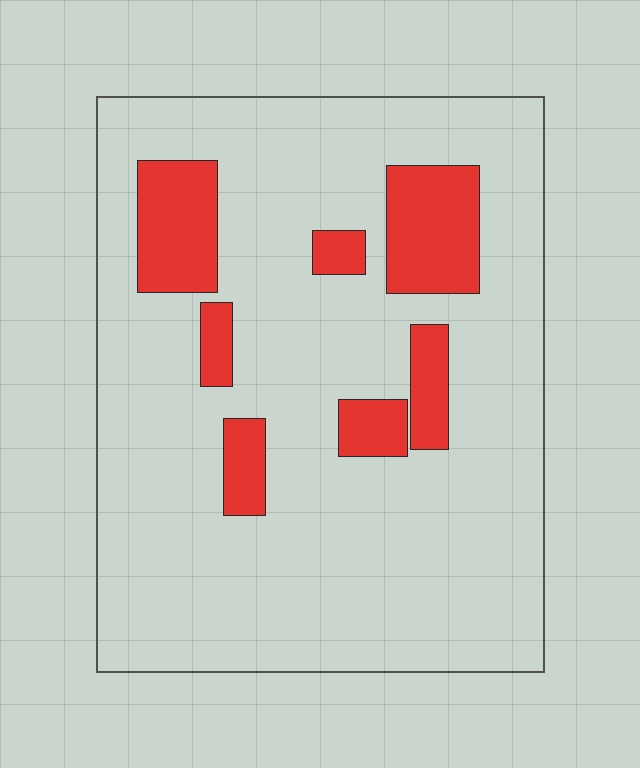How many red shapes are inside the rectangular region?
7.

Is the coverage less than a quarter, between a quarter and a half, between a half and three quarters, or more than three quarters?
Less than a quarter.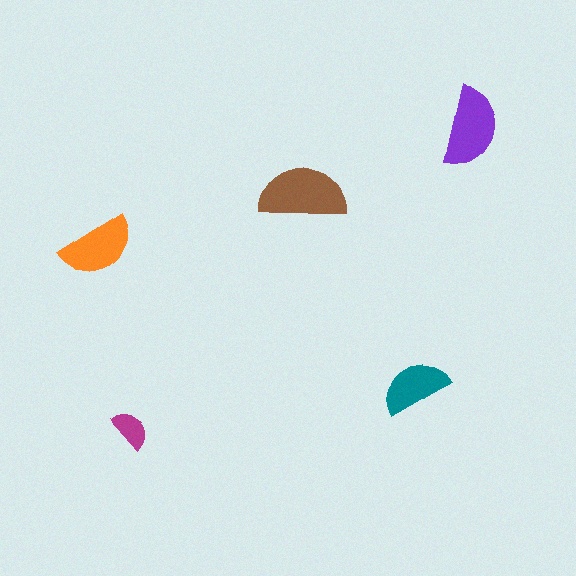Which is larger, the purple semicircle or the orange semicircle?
The purple one.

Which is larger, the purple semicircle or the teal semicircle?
The purple one.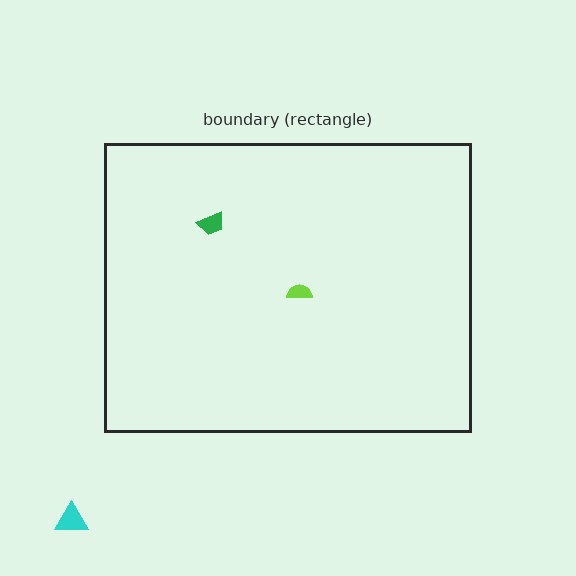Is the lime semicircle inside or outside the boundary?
Inside.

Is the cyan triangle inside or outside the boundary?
Outside.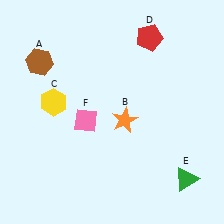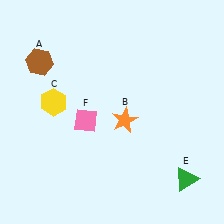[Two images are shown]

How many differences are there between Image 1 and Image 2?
There is 1 difference between the two images.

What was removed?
The red pentagon (D) was removed in Image 2.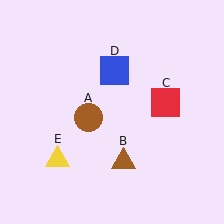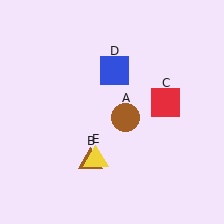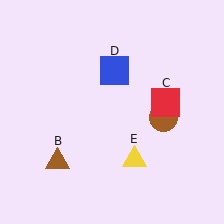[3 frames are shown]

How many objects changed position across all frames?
3 objects changed position: brown circle (object A), brown triangle (object B), yellow triangle (object E).